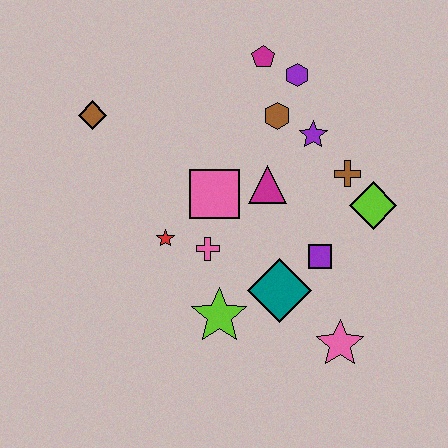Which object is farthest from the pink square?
The pink star is farthest from the pink square.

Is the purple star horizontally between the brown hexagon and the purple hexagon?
No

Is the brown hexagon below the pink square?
No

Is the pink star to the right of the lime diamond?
No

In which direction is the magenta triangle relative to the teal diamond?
The magenta triangle is above the teal diamond.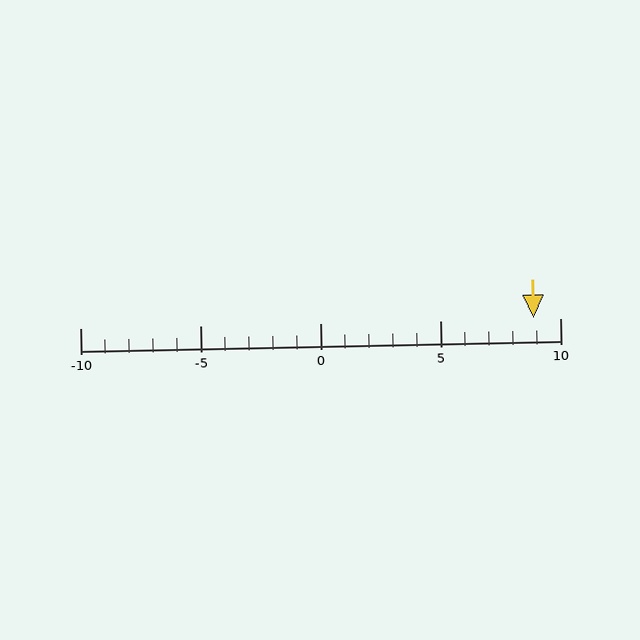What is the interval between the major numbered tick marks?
The major tick marks are spaced 5 units apart.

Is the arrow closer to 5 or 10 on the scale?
The arrow is closer to 10.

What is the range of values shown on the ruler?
The ruler shows values from -10 to 10.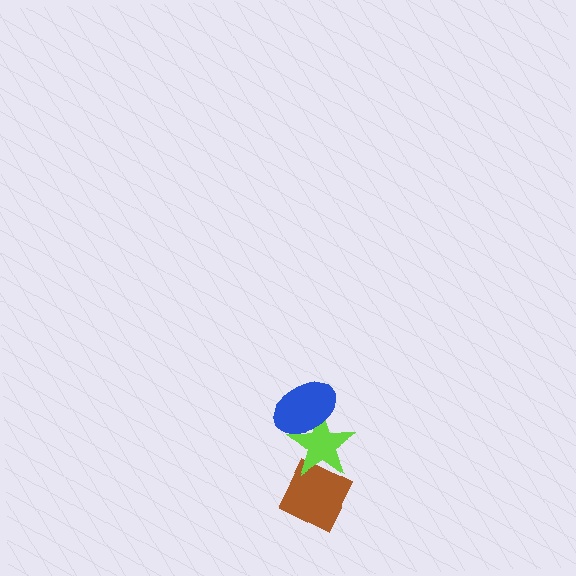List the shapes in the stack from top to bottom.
From top to bottom: the blue ellipse, the lime star, the brown diamond.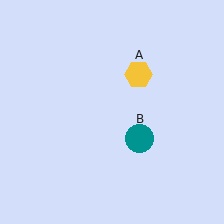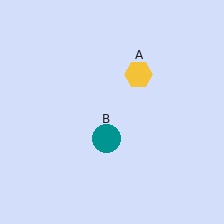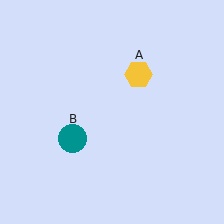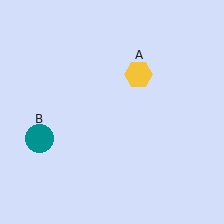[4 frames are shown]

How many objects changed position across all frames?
1 object changed position: teal circle (object B).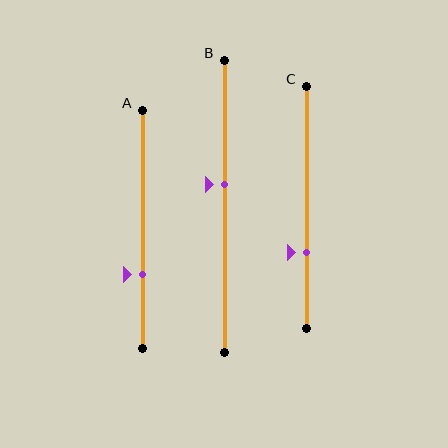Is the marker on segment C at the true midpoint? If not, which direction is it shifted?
No, the marker on segment C is shifted downward by about 19% of the segment length.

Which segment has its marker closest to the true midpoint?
Segment B has its marker closest to the true midpoint.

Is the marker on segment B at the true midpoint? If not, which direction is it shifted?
No, the marker on segment B is shifted upward by about 8% of the segment length.